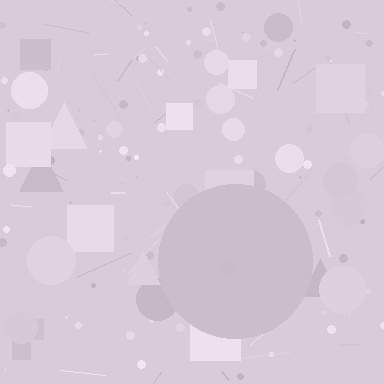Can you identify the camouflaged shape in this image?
The camouflaged shape is a circle.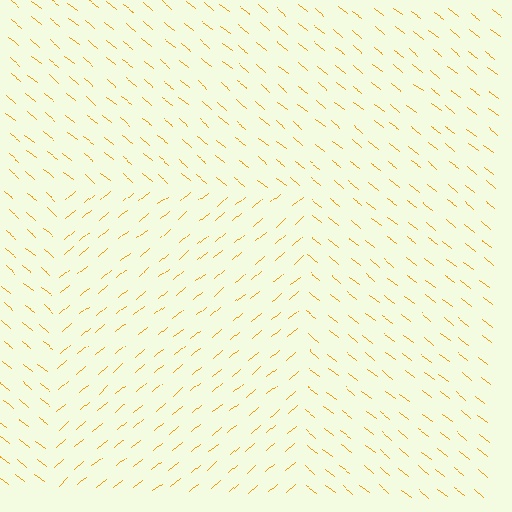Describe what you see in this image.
The image is filled with small orange line segments. A rectangle region in the image has lines oriented differently from the surrounding lines, creating a visible texture boundary.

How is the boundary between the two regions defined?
The boundary is defined purely by a change in line orientation (approximately 79 degrees difference). All lines are the same color and thickness.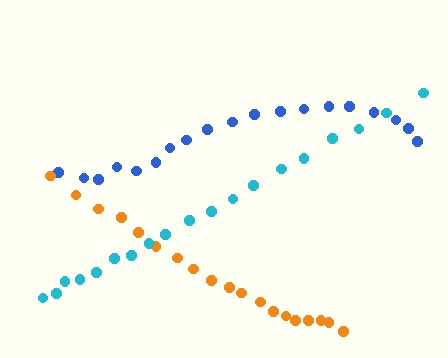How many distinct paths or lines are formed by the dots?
There are 3 distinct paths.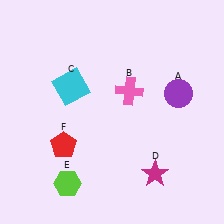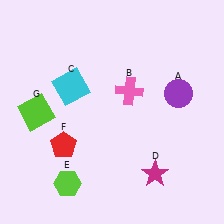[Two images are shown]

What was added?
A lime square (G) was added in Image 2.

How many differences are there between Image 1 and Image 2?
There is 1 difference between the two images.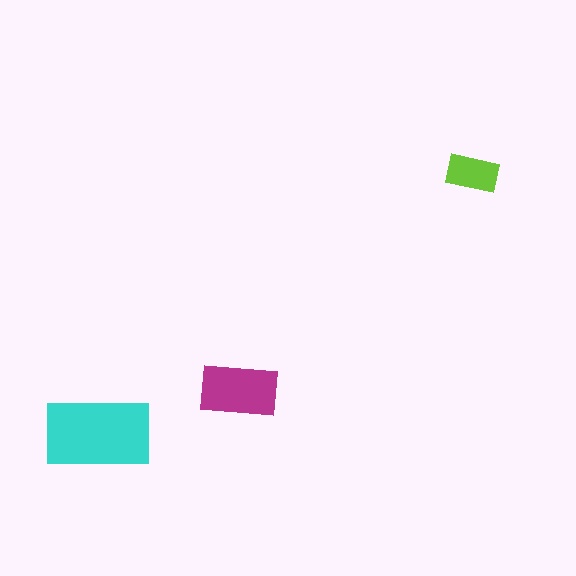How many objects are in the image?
There are 3 objects in the image.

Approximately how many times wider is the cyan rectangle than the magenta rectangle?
About 1.5 times wider.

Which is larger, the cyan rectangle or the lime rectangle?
The cyan one.